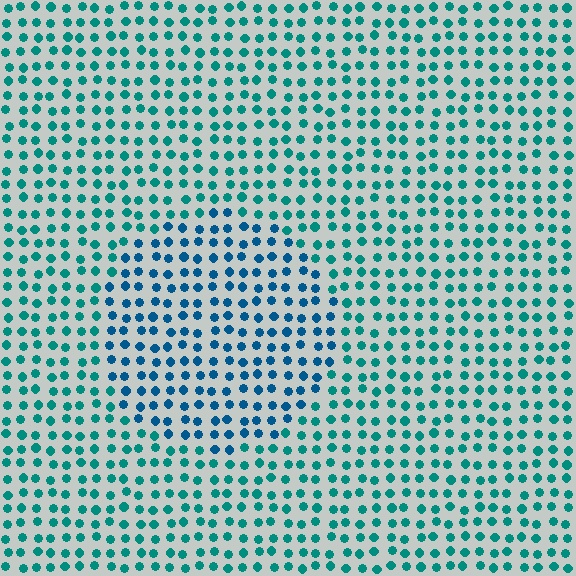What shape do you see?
I see a circle.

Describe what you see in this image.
The image is filled with small teal elements in a uniform arrangement. A circle-shaped region is visible where the elements are tinted to a slightly different hue, forming a subtle color boundary.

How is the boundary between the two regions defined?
The boundary is defined purely by a slight shift in hue (about 30 degrees). Spacing, size, and orientation are identical on both sides.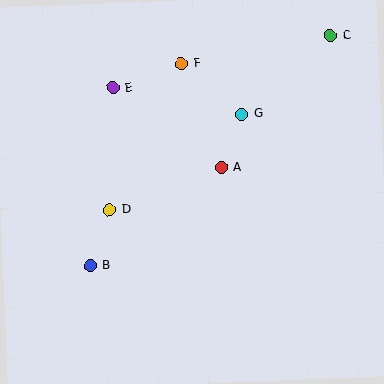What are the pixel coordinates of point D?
Point D is at (109, 210).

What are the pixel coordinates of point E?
Point E is at (113, 88).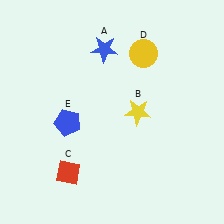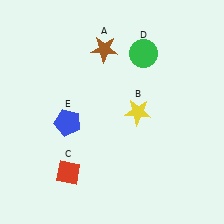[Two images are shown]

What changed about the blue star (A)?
In Image 1, A is blue. In Image 2, it changed to brown.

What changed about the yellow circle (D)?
In Image 1, D is yellow. In Image 2, it changed to green.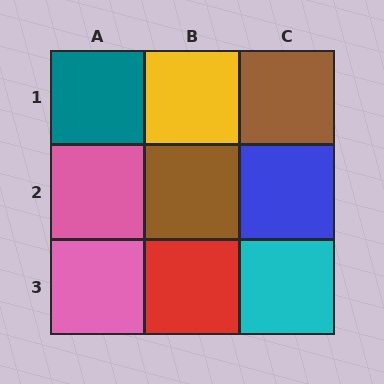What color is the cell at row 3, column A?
Pink.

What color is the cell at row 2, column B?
Brown.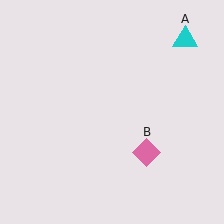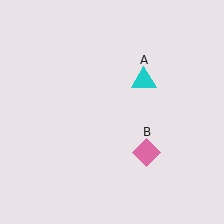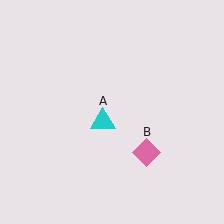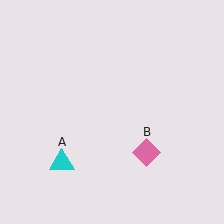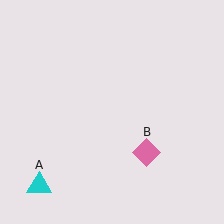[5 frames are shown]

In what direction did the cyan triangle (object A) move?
The cyan triangle (object A) moved down and to the left.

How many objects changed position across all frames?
1 object changed position: cyan triangle (object A).